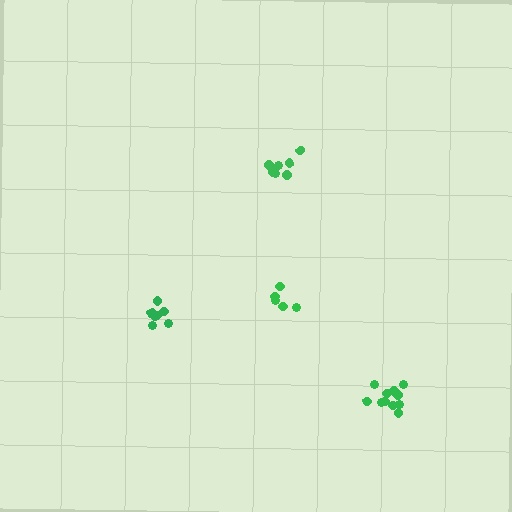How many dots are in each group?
Group 1: 11 dots, Group 2: 7 dots, Group 3: 8 dots, Group 4: 5 dots (31 total).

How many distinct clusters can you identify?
There are 4 distinct clusters.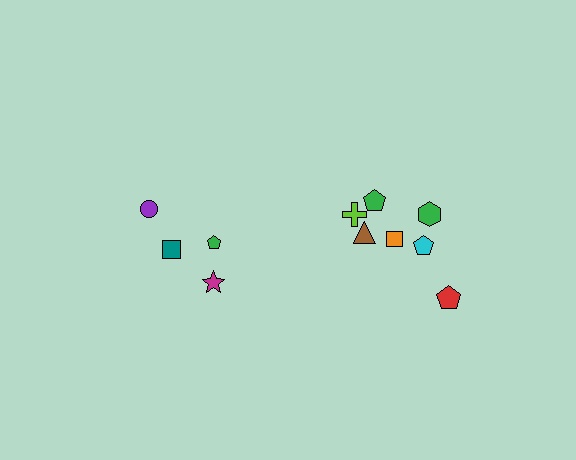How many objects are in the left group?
There are 4 objects.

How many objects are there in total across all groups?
There are 11 objects.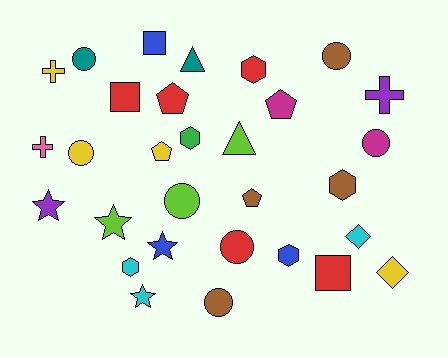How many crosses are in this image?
There are 3 crosses.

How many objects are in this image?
There are 30 objects.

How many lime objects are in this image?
There are 3 lime objects.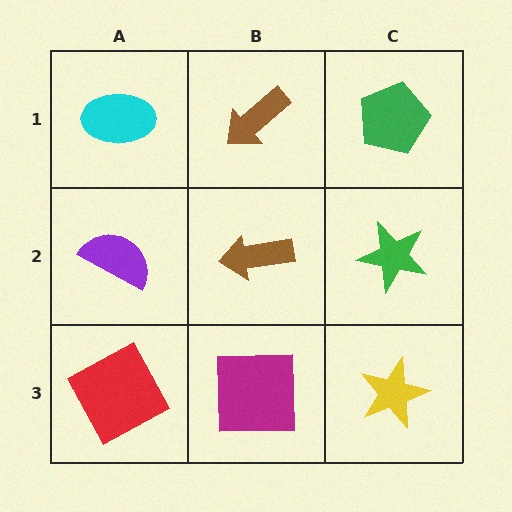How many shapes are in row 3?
3 shapes.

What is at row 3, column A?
A red square.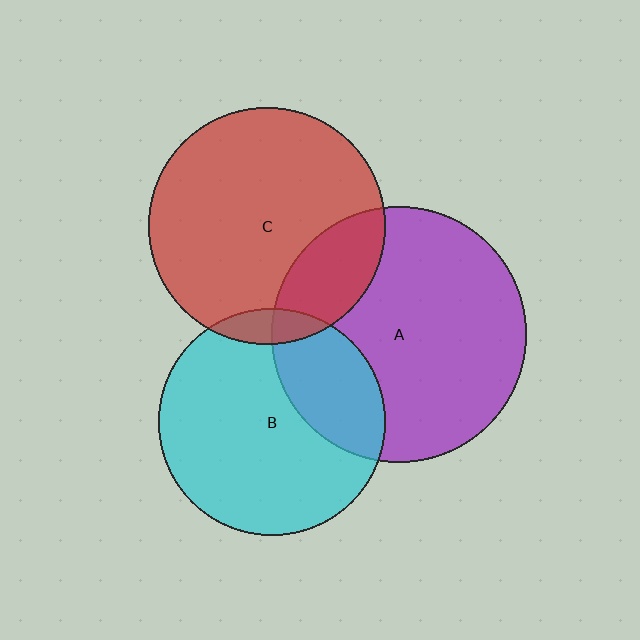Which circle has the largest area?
Circle A (purple).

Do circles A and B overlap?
Yes.